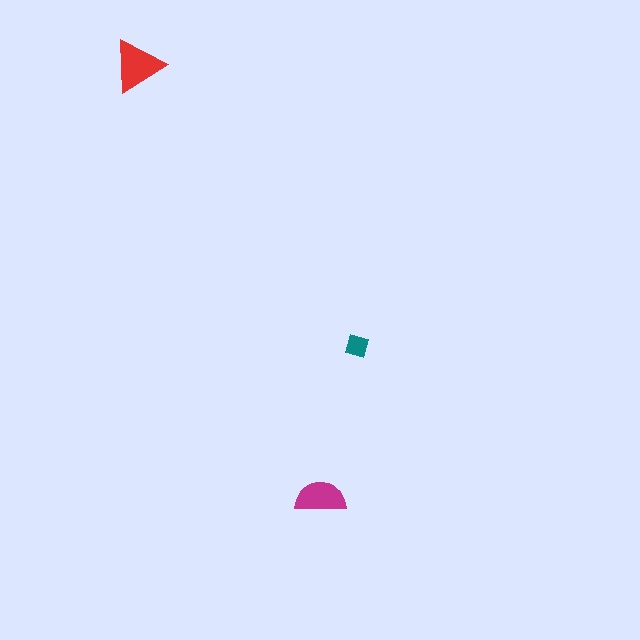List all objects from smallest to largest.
The teal square, the magenta semicircle, the red triangle.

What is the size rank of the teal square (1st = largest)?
3rd.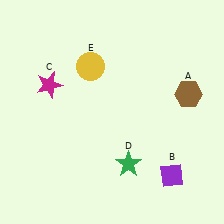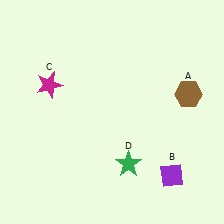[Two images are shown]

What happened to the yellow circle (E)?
The yellow circle (E) was removed in Image 2. It was in the top-left area of Image 1.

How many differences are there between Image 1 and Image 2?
There is 1 difference between the two images.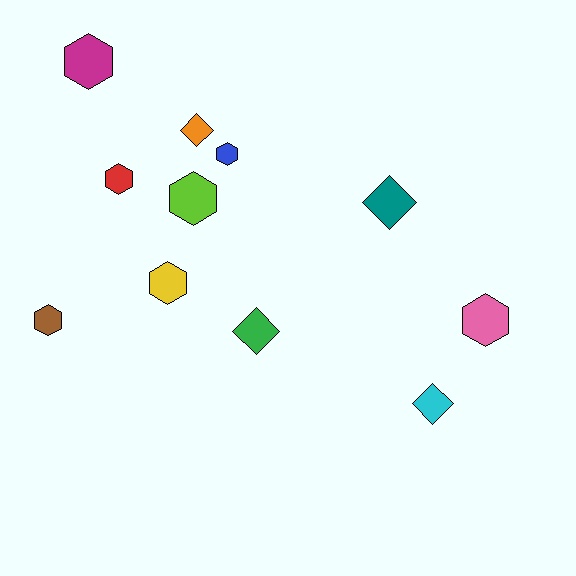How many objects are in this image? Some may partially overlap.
There are 11 objects.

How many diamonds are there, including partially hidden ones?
There are 4 diamonds.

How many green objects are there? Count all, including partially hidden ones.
There is 1 green object.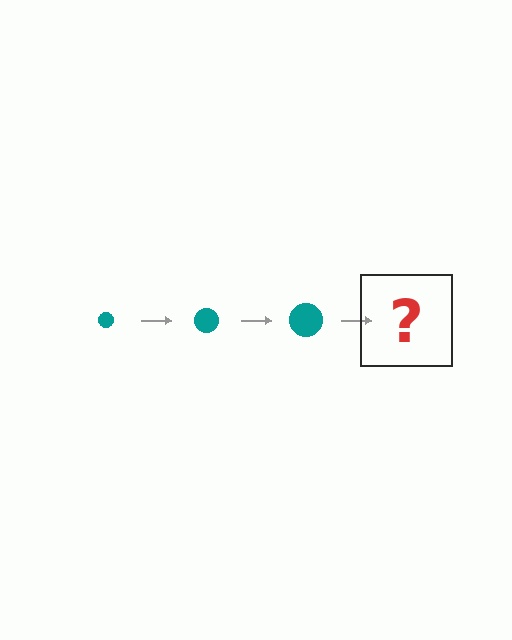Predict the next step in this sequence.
The next step is a teal circle, larger than the previous one.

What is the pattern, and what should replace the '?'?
The pattern is that the circle gets progressively larger each step. The '?' should be a teal circle, larger than the previous one.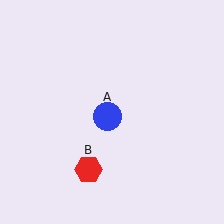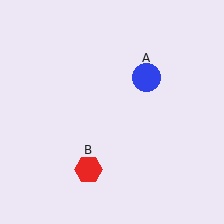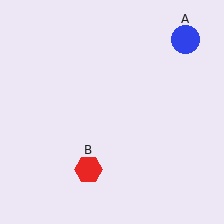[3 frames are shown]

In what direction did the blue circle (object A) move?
The blue circle (object A) moved up and to the right.